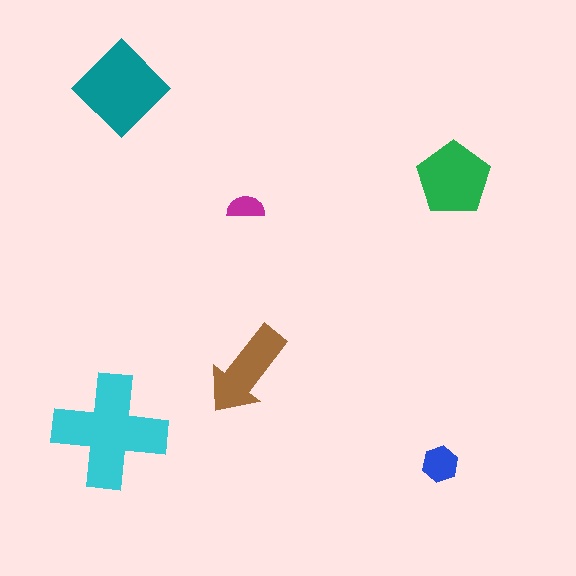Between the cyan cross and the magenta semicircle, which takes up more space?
The cyan cross.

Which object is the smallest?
The magenta semicircle.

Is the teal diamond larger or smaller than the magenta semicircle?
Larger.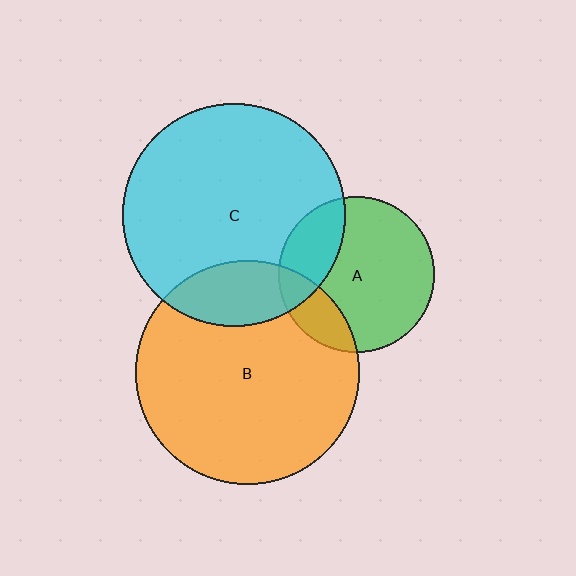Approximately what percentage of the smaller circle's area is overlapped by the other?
Approximately 20%.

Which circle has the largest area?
Circle B (orange).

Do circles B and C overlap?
Yes.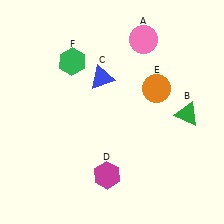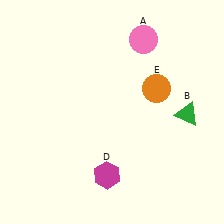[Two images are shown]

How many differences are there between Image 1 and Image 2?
There are 2 differences between the two images.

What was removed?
The blue triangle (C), the green hexagon (F) were removed in Image 2.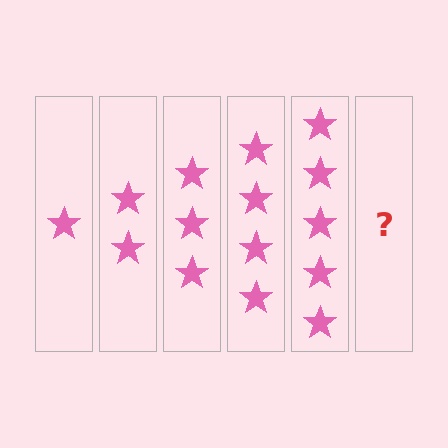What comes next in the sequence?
The next element should be 6 stars.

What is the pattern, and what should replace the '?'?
The pattern is that each step adds one more star. The '?' should be 6 stars.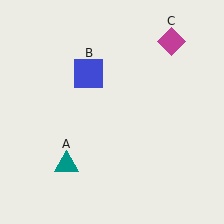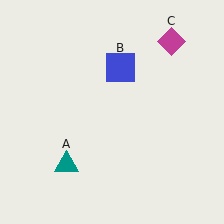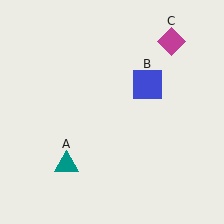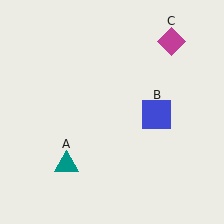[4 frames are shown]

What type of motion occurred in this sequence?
The blue square (object B) rotated clockwise around the center of the scene.